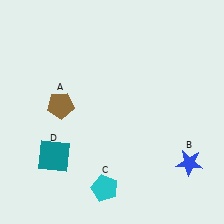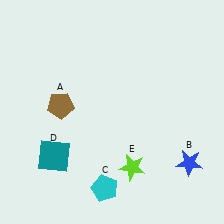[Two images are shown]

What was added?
A lime star (E) was added in Image 2.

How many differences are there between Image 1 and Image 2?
There is 1 difference between the two images.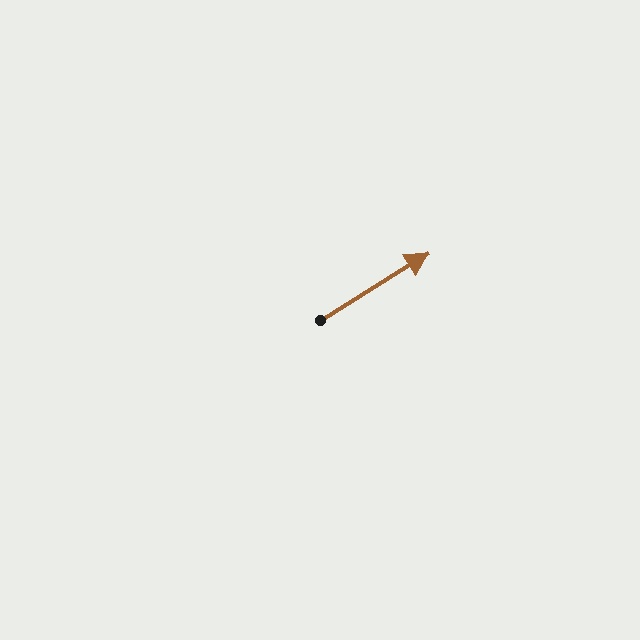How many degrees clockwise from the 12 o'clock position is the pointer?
Approximately 58 degrees.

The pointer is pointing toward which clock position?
Roughly 2 o'clock.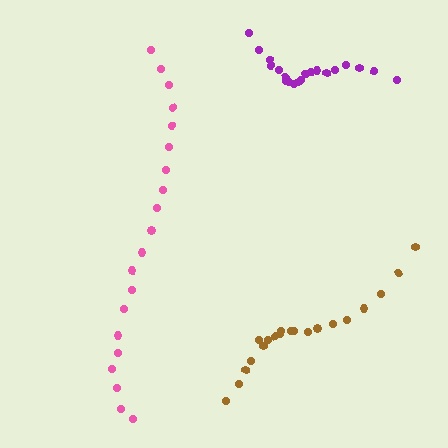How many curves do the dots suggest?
There are 3 distinct paths.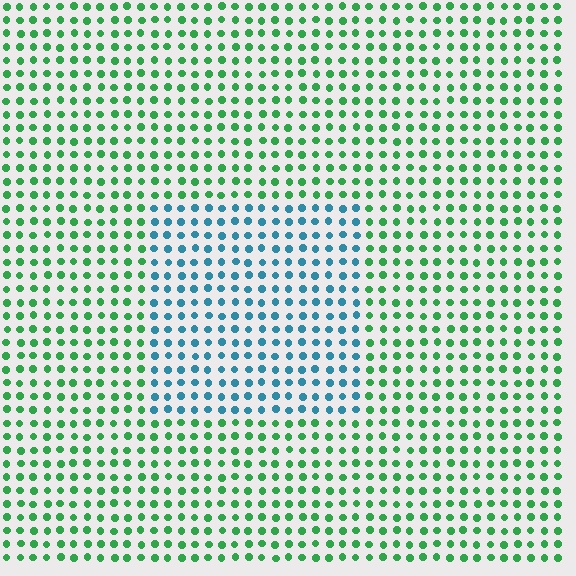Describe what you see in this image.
The image is filled with small green elements in a uniform arrangement. A rectangle-shaped region is visible where the elements are tinted to a slightly different hue, forming a subtle color boundary.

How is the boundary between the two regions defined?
The boundary is defined purely by a slight shift in hue (about 60 degrees). Spacing, size, and orientation are identical on both sides.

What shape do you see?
I see a rectangle.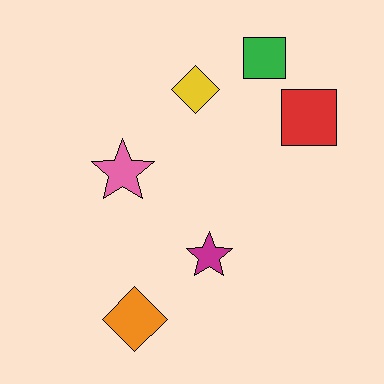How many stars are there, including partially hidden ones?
There are 2 stars.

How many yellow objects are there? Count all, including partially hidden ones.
There is 1 yellow object.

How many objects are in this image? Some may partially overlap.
There are 6 objects.